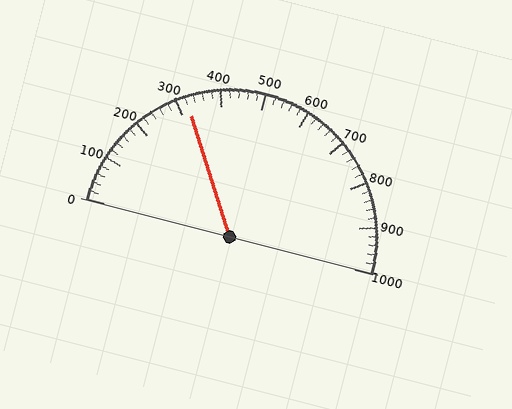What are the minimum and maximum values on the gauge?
The gauge ranges from 0 to 1000.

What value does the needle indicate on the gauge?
The needle indicates approximately 320.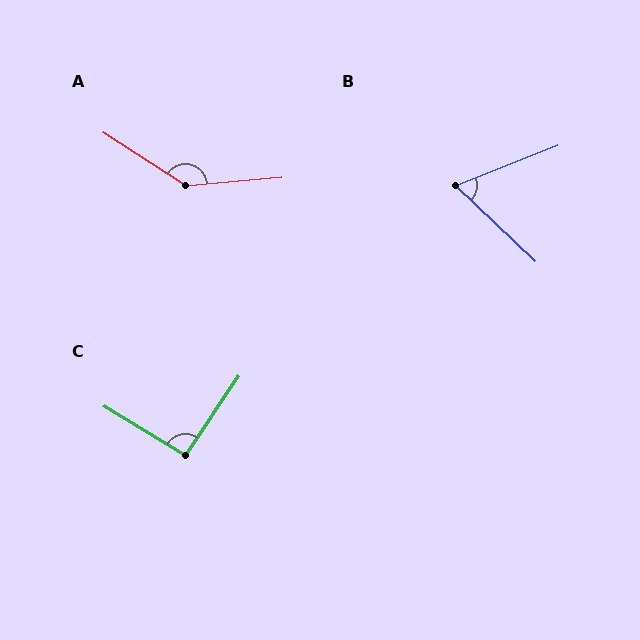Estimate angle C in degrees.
Approximately 92 degrees.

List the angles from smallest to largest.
B (65°), C (92°), A (142°).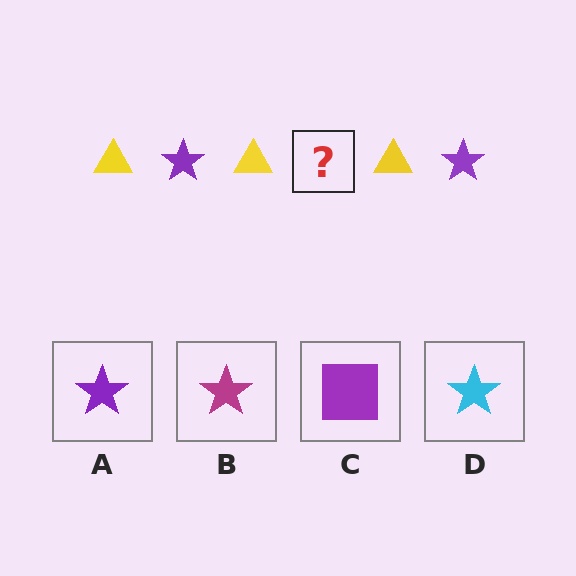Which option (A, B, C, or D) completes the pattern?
A.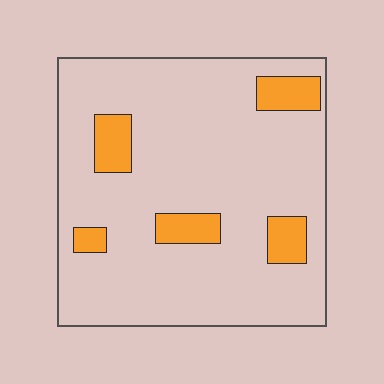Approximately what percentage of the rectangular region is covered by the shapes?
Approximately 15%.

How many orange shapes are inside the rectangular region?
5.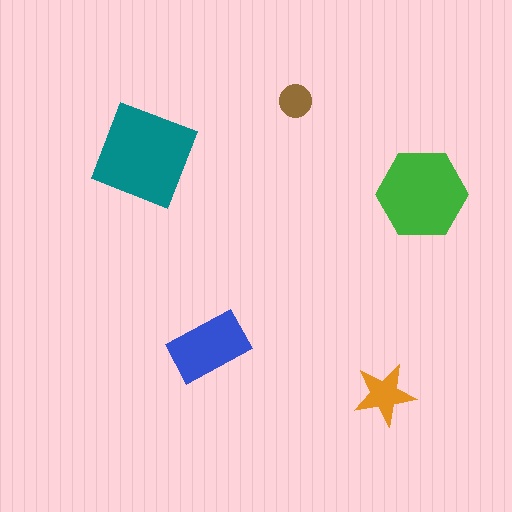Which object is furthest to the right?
The green hexagon is rightmost.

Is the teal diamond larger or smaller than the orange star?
Larger.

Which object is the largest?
The teal diamond.